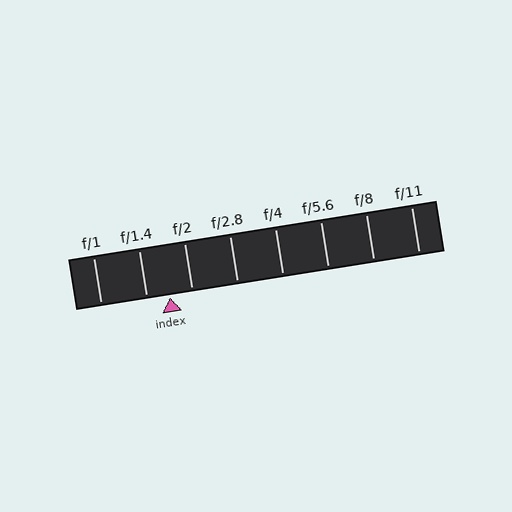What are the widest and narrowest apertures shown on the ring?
The widest aperture shown is f/1 and the narrowest is f/11.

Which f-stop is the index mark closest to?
The index mark is closest to f/2.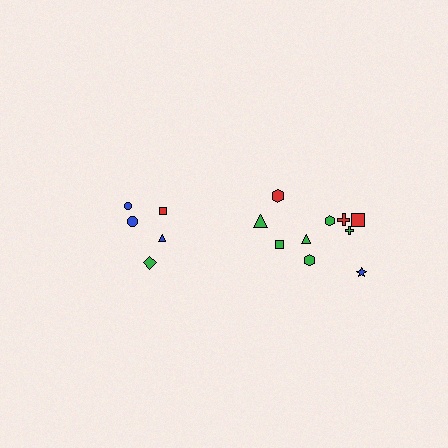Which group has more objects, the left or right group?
The right group.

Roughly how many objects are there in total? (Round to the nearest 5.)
Roughly 15 objects in total.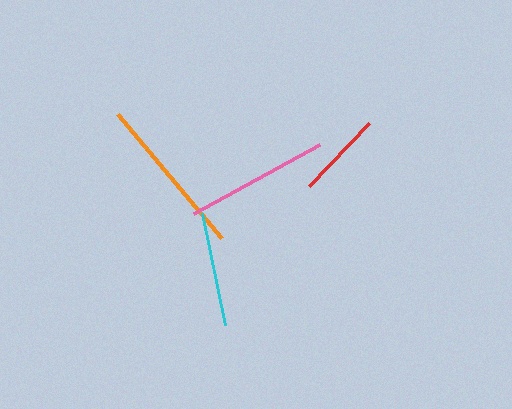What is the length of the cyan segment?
The cyan segment is approximately 114 pixels long.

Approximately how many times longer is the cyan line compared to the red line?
The cyan line is approximately 1.3 times the length of the red line.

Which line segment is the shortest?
The red line is the shortest at approximately 87 pixels.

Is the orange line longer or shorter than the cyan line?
The orange line is longer than the cyan line.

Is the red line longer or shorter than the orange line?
The orange line is longer than the red line.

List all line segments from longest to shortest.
From longest to shortest: orange, pink, cyan, red.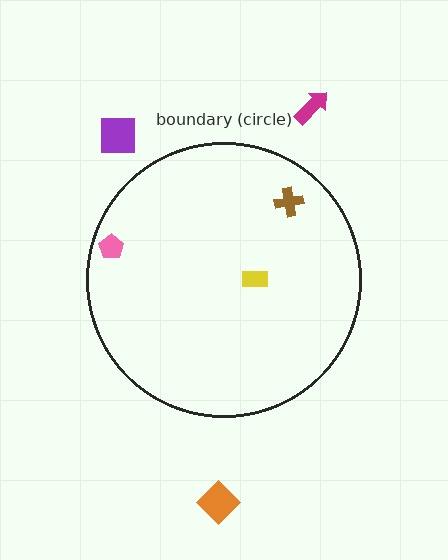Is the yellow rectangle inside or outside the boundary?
Inside.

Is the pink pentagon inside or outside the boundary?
Inside.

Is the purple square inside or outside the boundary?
Outside.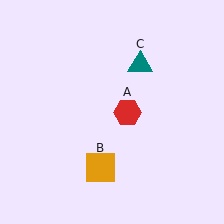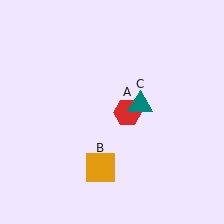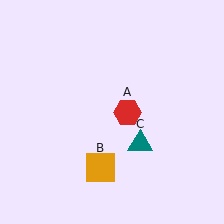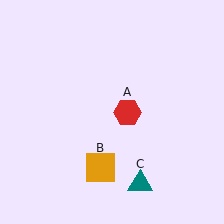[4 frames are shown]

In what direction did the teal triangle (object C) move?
The teal triangle (object C) moved down.